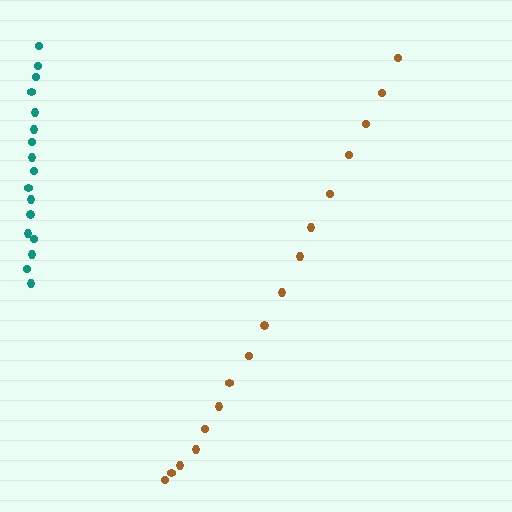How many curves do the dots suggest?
There are 2 distinct paths.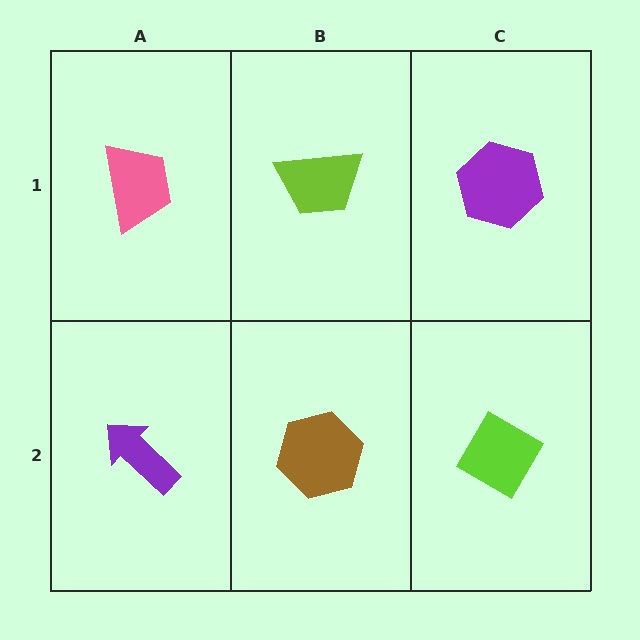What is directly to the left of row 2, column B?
A purple arrow.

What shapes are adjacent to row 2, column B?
A lime trapezoid (row 1, column B), a purple arrow (row 2, column A), a lime diamond (row 2, column C).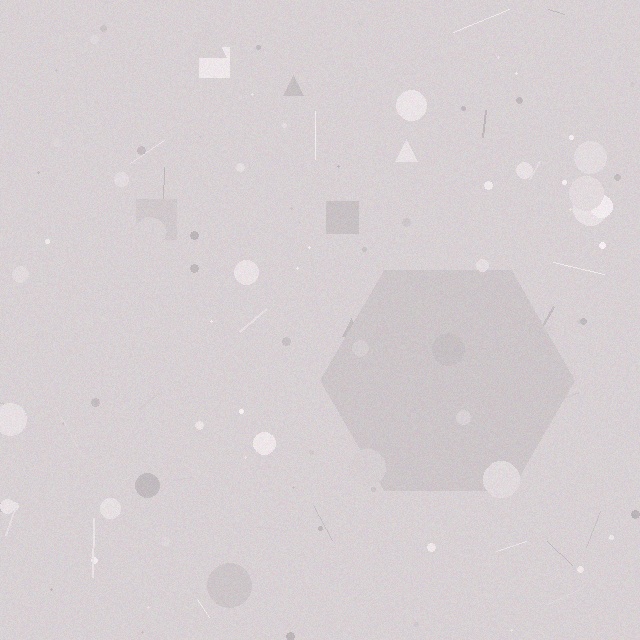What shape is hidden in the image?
A hexagon is hidden in the image.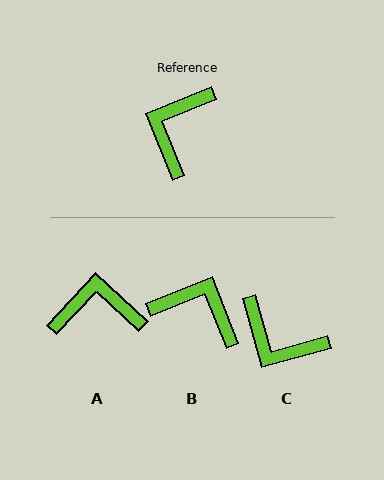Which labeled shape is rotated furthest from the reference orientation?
B, about 90 degrees away.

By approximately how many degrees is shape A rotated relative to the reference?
Approximately 65 degrees clockwise.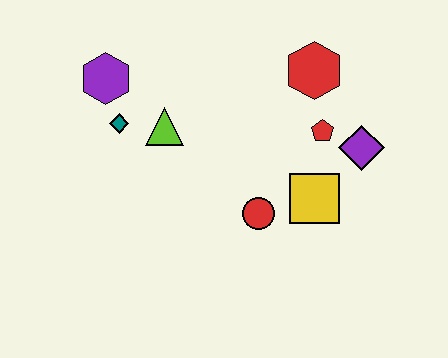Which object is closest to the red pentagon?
The purple diamond is closest to the red pentagon.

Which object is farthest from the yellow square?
The purple hexagon is farthest from the yellow square.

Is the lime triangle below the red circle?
No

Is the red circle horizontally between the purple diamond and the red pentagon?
No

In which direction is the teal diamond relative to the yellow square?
The teal diamond is to the left of the yellow square.